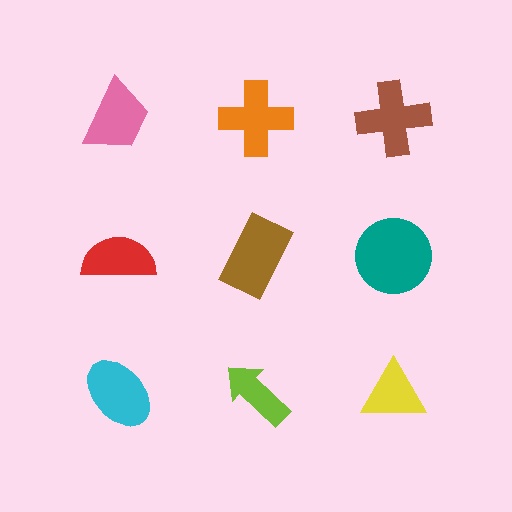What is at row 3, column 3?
A yellow triangle.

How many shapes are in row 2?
3 shapes.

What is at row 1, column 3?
A brown cross.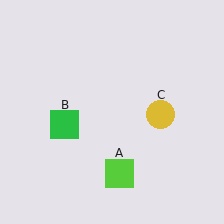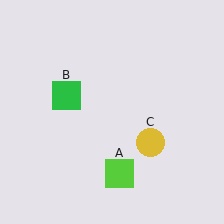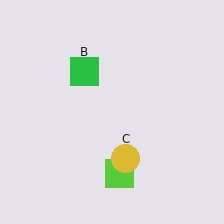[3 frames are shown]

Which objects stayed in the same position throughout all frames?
Lime square (object A) remained stationary.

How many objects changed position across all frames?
2 objects changed position: green square (object B), yellow circle (object C).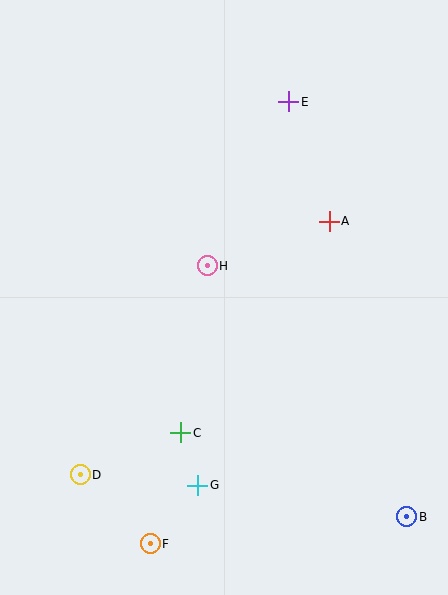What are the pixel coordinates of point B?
Point B is at (407, 517).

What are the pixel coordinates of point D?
Point D is at (80, 475).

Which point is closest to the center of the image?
Point H at (207, 266) is closest to the center.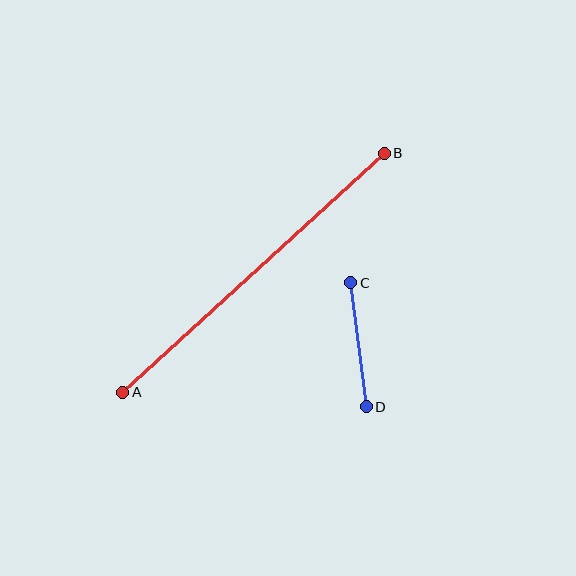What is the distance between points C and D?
The distance is approximately 125 pixels.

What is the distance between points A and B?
The distance is approximately 355 pixels.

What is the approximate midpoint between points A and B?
The midpoint is at approximately (253, 273) pixels.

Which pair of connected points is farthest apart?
Points A and B are farthest apart.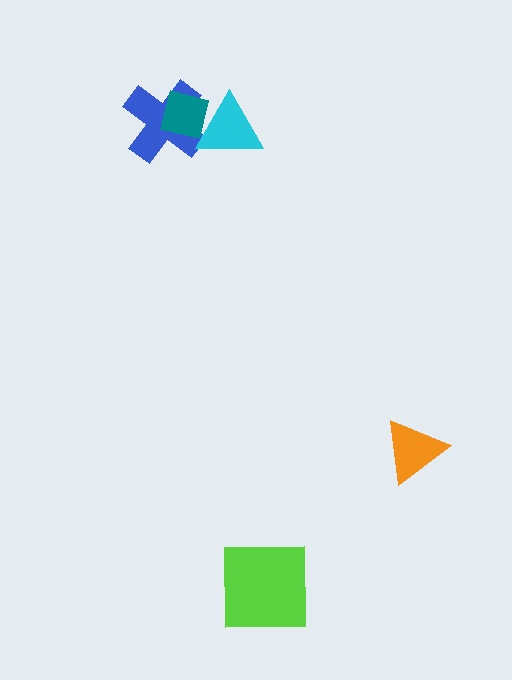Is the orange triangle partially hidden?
No, no other shape covers it.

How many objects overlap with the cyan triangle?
2 objects overlap with the cyan triangle.